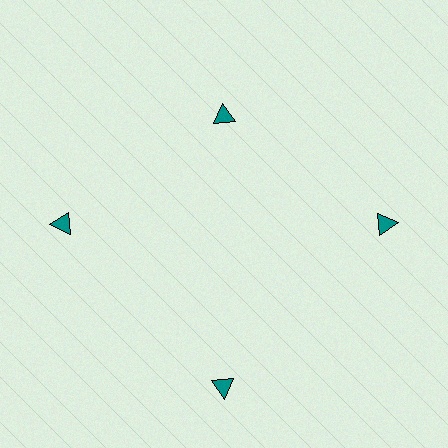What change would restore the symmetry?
The symmetry would be restored by moving it outward, back onto the ring so that all 4 triangles sit at equal angles and equal distance from the center.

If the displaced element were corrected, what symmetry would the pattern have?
It would have 4-fold rotational symmetry — the pattern would map onto itself every 90 degrees.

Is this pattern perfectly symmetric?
No. The 4 teal triangles are arranged in a ring, but one element near the 12 o'clock position is pulled inward toward the center, breaking the 4-fold rotational symmetry.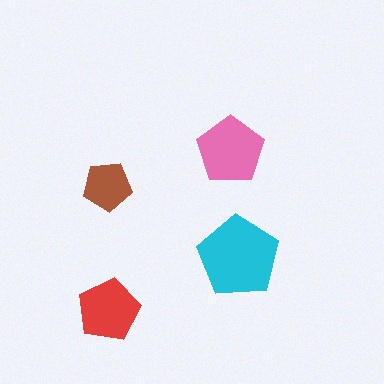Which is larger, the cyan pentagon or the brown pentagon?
The cyan one.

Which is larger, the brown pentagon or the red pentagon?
The red one.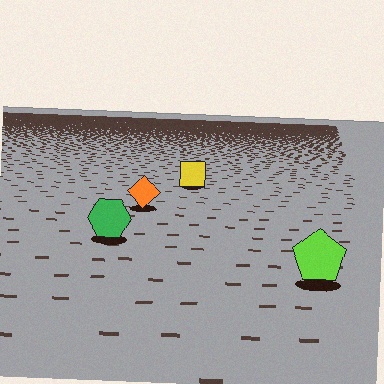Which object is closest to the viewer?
The lime pentagon is closest. The texture marks near it are larger and more spread out.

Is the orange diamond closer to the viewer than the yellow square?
Yes. The orange diamond is closer — you can tell from the texture gradient: the ground texture is coarser near it.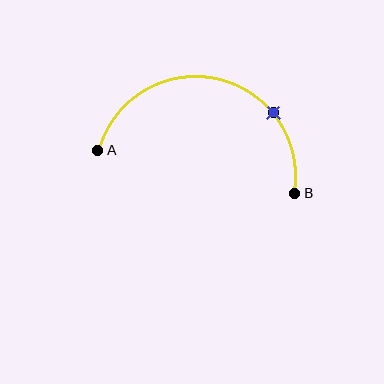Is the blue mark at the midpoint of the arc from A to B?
No. The blue mark lies on the arc but is closer to endpoint B. The arc midpoint would be at the point on the curve equidistant along the arc from both A and B.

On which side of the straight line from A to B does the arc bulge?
The arc bulges above the straight line connecting A and B.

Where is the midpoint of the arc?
The arc midpoint is the point on the curve farthest from the straight line joining A and B. It sits above that line.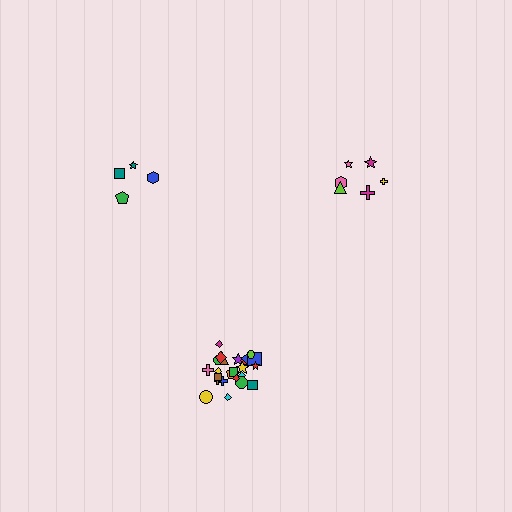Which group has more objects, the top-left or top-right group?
The top-right group.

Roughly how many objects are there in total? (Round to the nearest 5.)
Roughly 35 objects in total.